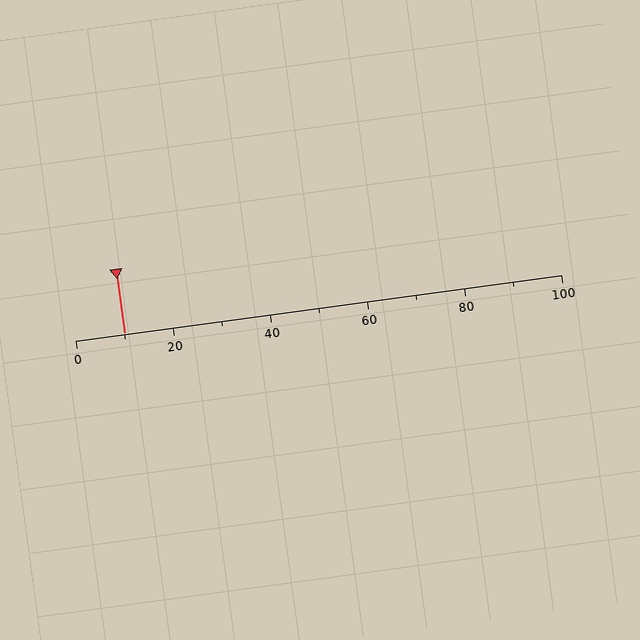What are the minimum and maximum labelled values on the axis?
The axis runs from 0 to 100.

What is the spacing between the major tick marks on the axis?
The major ticks are spaced 20 apart.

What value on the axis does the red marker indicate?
The marker indicates approximately 10.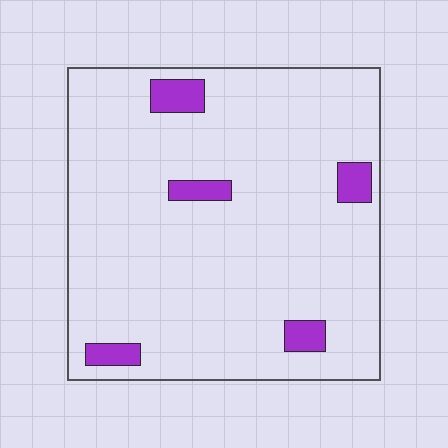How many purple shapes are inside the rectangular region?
5.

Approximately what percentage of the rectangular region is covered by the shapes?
Approximately 5%.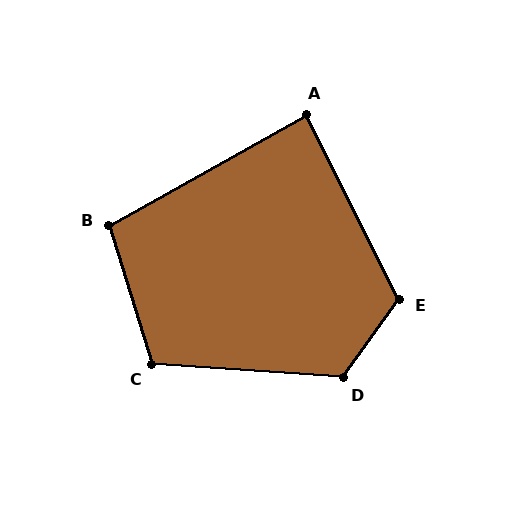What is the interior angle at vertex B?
Approximately 102 degrees (obtuse).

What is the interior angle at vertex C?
Approximately 111 degrees (obtuse).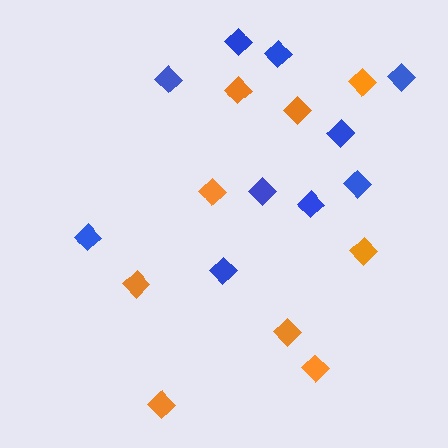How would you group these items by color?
There are 2 groups: one group of orange diamonds (9) and one group of blue diamonds (10).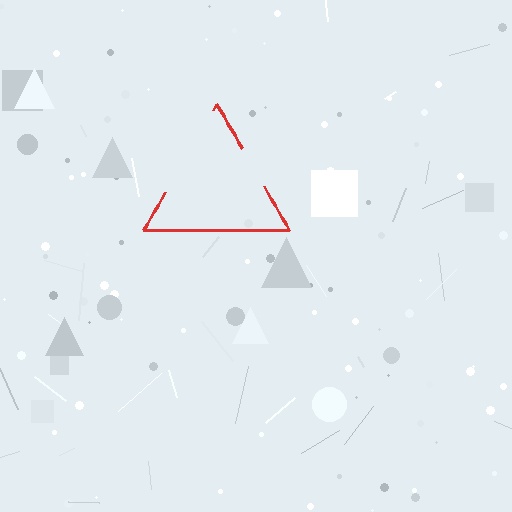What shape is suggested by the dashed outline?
The dashed outline suggests a triangle.